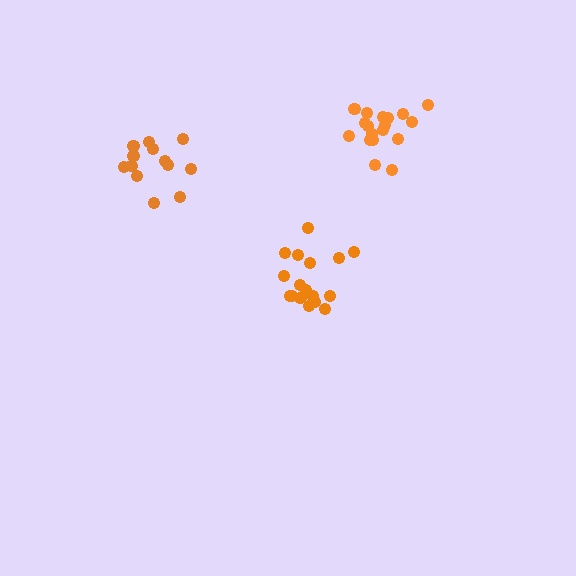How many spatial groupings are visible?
There are 3 spatial groupings.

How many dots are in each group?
Group 1: 18 dots, Group 2: 13 dots, Group 3: 18 dots (49 total).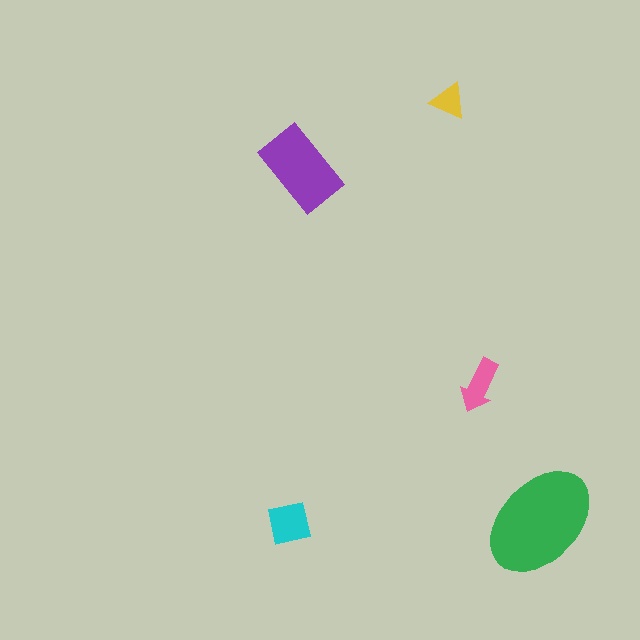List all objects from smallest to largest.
The yellow triangle, the pink arrow, the cyan square, the purple rectangle, the green ellipse.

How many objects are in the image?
There are 5 objects in the image.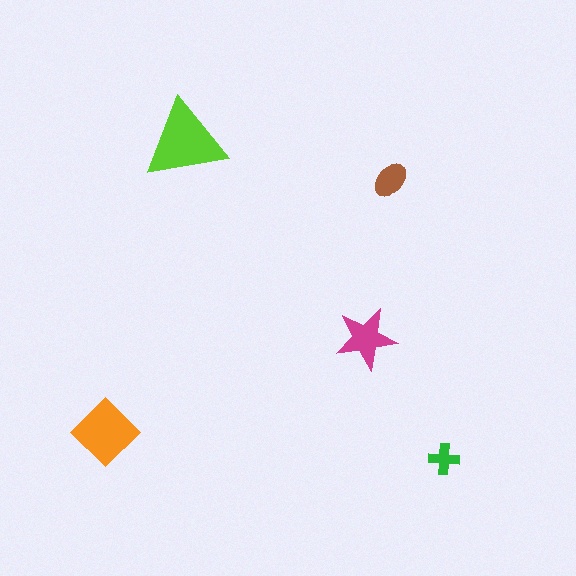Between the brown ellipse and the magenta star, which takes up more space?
The magenta star.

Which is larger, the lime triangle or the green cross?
The lime triangle.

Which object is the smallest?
The green cross.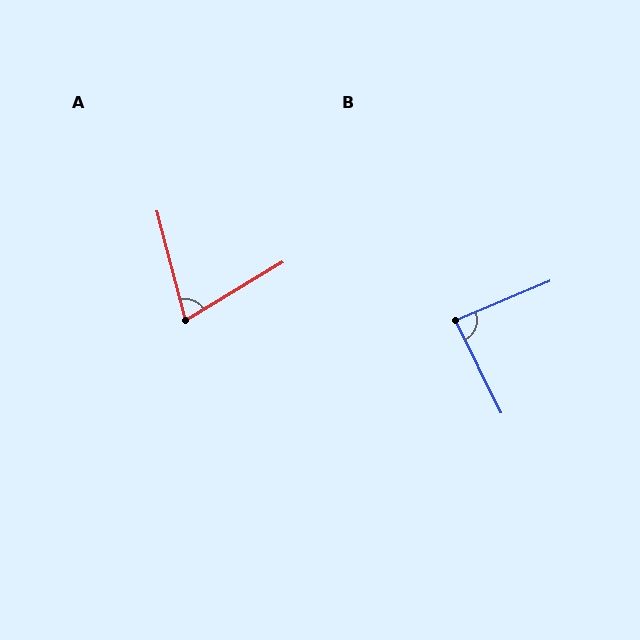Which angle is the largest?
B, at approximately 86 degrees.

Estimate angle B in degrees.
Approximately 86 degrees.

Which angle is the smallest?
A, at approximately 74 degrees.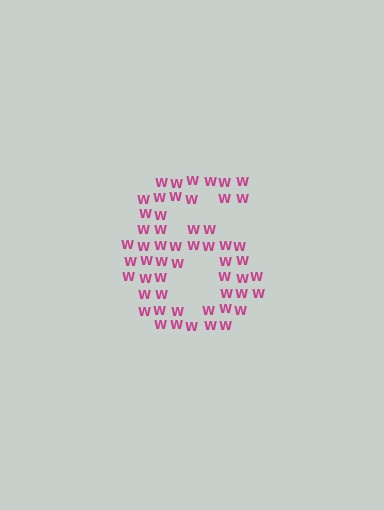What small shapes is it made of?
It is made of small letter W's.